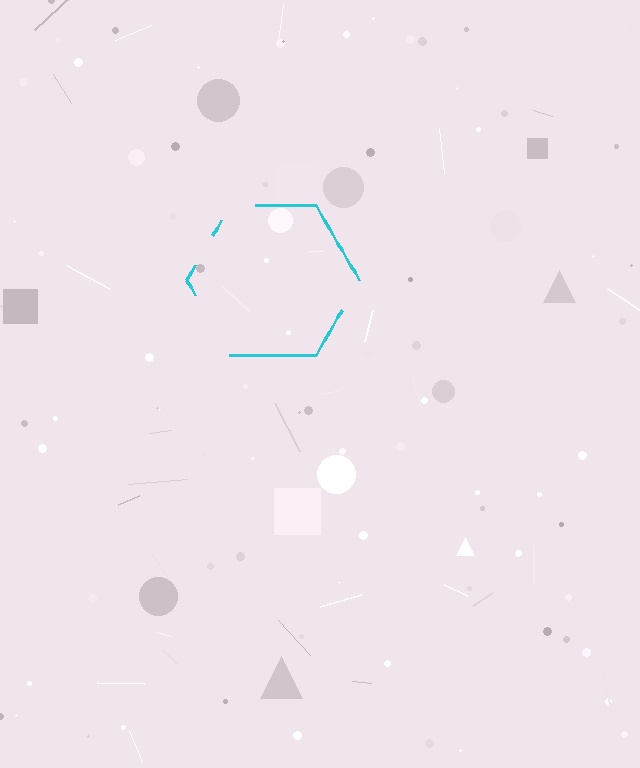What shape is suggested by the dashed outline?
The dashed outline suggests a hexagon.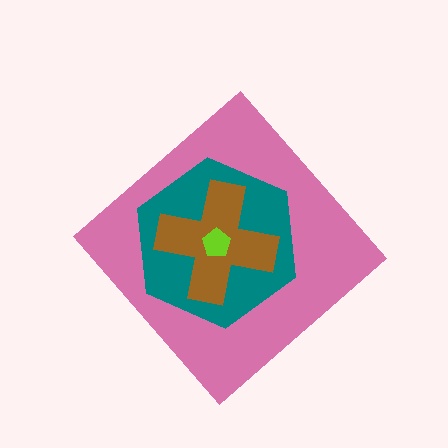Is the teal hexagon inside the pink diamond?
Yes.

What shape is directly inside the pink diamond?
The teal hexagon.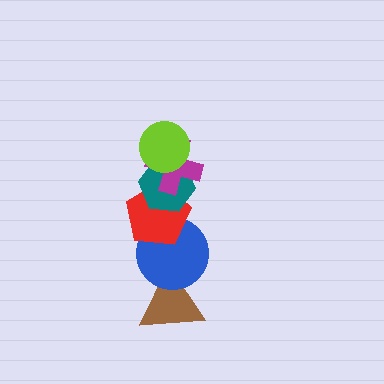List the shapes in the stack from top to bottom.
From top to bottom: the lime circle, the magenta cross, the teal hexagon, the red pentagon, the blue circle, the brown triangle.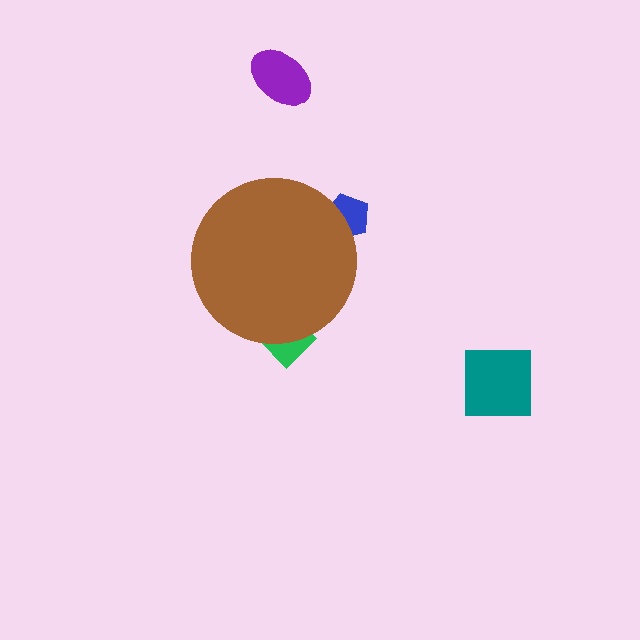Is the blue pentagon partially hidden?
Yes, the blue pentagon is partially hidden behind the brown circle.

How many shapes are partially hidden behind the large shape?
2 shapes are partially hidden.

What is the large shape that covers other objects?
A brown circle.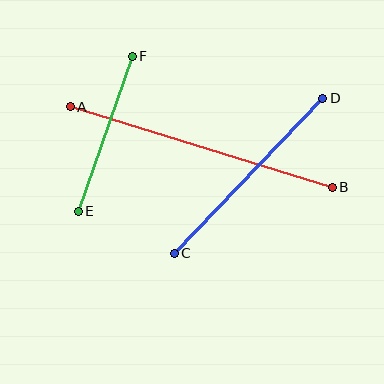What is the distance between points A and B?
The distance is approximately 274 pixels.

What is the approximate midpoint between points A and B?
The midpoint is at approximately (201, 147) pixels.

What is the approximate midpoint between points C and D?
The midpoint is at approximately (249, 176) pixels.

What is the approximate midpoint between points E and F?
The midpoint is at approximately (105, 134) pixels.